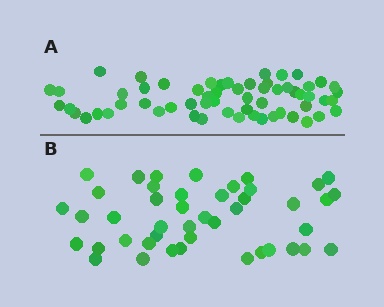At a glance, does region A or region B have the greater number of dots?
Region A (the top region) has more dots.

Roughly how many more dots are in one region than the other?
Region A has approximately 15 more dots than region B.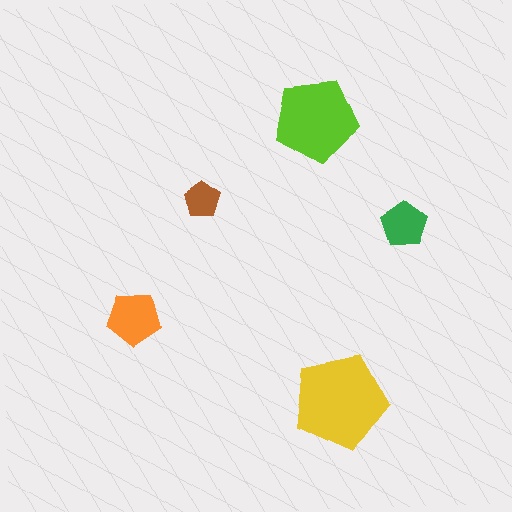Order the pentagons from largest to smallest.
the yellow one, the lime one, the orange one, the green one, the brown one.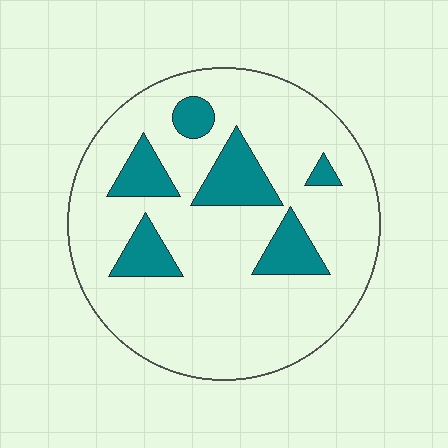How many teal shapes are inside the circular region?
6.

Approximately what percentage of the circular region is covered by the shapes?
Approximately 20%.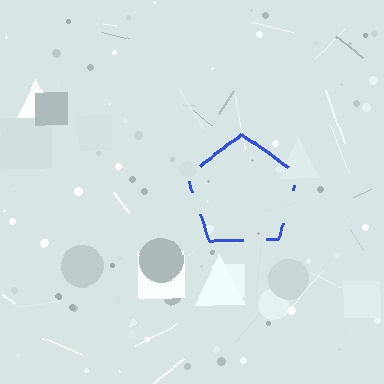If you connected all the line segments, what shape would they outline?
They would outline a pentagon.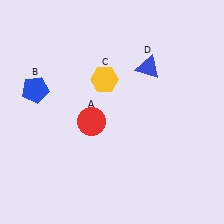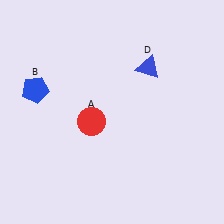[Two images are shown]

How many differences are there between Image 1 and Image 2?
There is 1 difference between the two images.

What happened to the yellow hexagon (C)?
The yellow hexagon (C) was removed in Image 2. It was in the top-left area of Image 1.